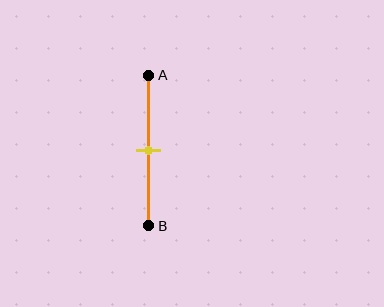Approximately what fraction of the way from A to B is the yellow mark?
The yellow mark is approximately 50% of the way from A to B.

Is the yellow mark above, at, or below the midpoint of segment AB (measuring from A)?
The yellow mark is approximately at the midpoint of segment AB.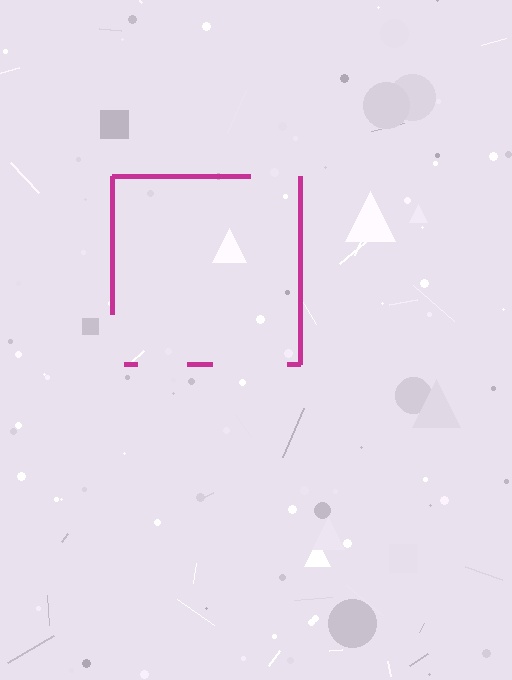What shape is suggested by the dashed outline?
The dashed outline suggests a square.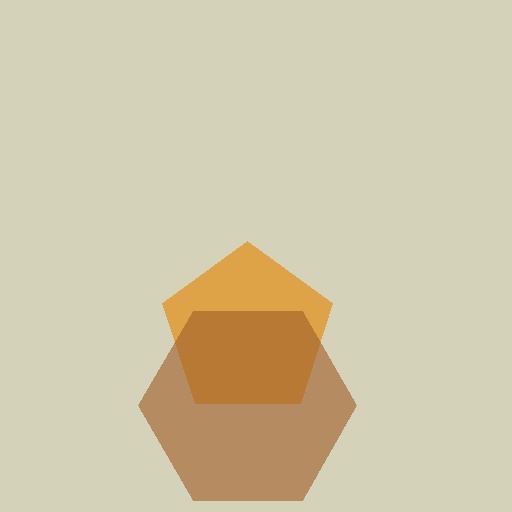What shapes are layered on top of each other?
The layered shapes are: an orange pentagon, a brown hexagon.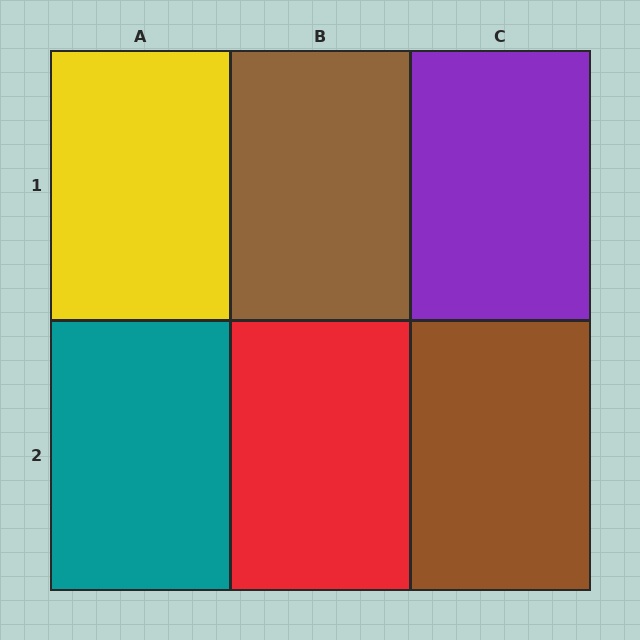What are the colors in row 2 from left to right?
Teal, red, brown.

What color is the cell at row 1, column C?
Purple.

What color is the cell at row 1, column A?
Yellow.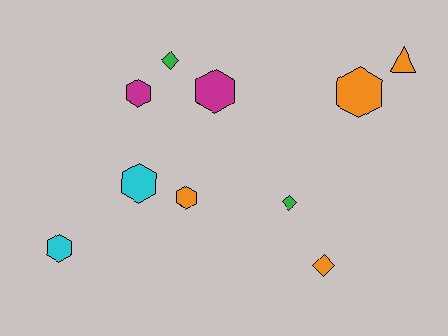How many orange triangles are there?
There is 1 orange triangle.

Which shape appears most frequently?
Hexagon, with 6 objects.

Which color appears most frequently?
Orange, with 4 objects.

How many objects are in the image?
There are 10 objects.